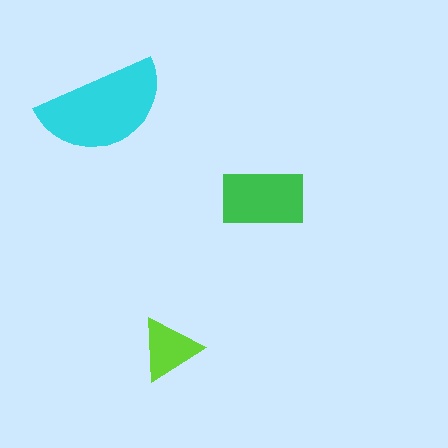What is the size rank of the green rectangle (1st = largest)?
2nd.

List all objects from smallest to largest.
The lime triangle, the green rectangle, the cyan semicircle.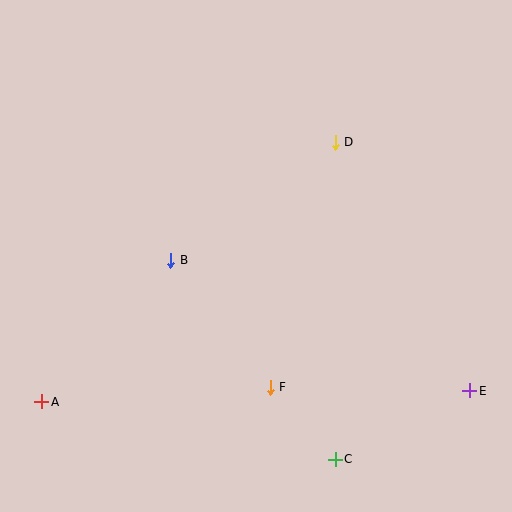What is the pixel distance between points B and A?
The distance between B and A is 192 pixels.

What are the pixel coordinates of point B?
Point B is at (171, 260).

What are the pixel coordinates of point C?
Point C is at (335, 459).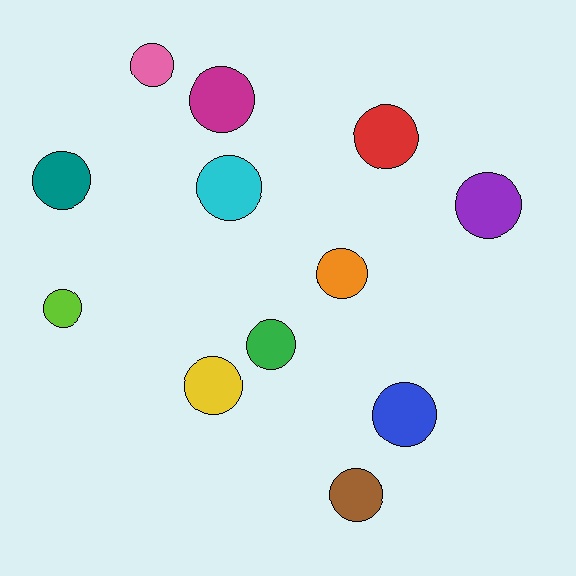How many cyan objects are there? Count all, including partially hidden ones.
There is 1 cyan object.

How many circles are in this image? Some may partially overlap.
There are 12 circles.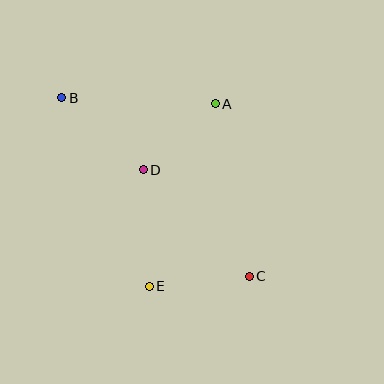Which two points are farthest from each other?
Points B and C are farthest from each other.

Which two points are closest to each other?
Points A and D are closest to each other.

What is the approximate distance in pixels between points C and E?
The distance between C and E is approximately 100 pixels.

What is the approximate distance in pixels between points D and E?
The distance between D and E is approximately 117 pixels.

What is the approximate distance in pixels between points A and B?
The distance between A and B is approximately 153 pixels.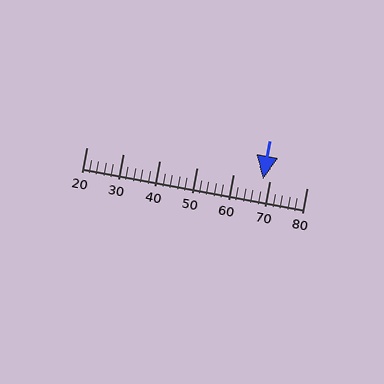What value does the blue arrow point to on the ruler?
The blue arrow points to approximately 68.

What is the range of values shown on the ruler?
The ruler shows values from 20 to 80.